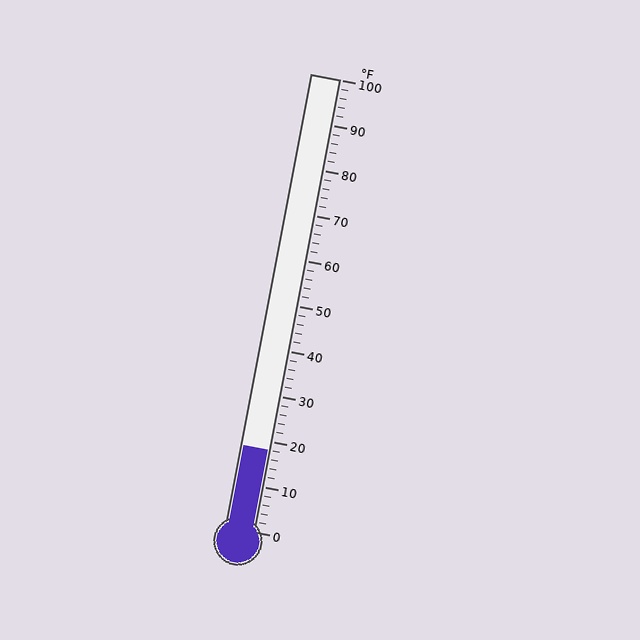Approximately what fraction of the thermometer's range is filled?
The thermometer is filled to approximately 20% of its range.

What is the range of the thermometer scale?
The thermometer scale ranges from 0°F to 100°F.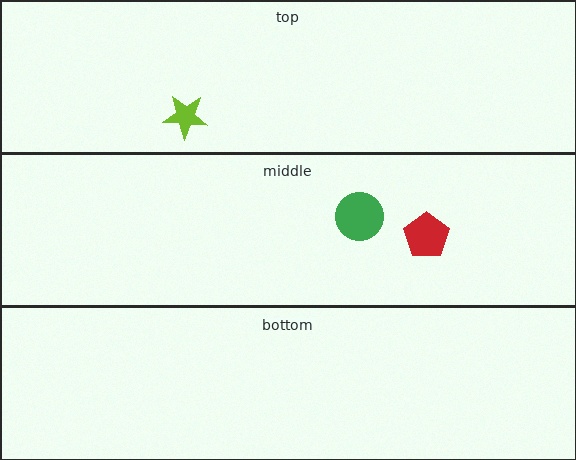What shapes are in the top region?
The lime star.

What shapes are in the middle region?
The red pentagon, the green circle.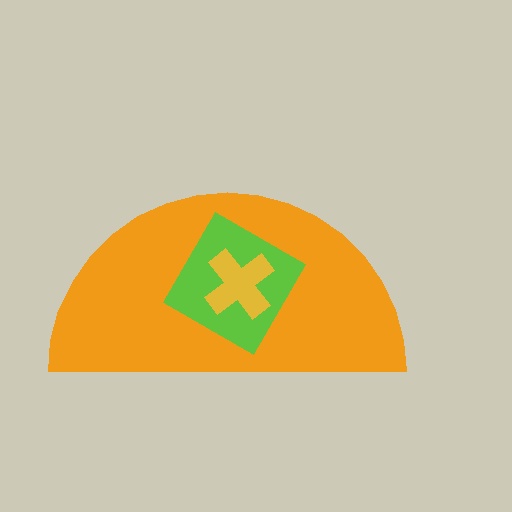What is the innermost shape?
The yellow cross.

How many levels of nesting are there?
3.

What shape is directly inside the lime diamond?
The yellow cross.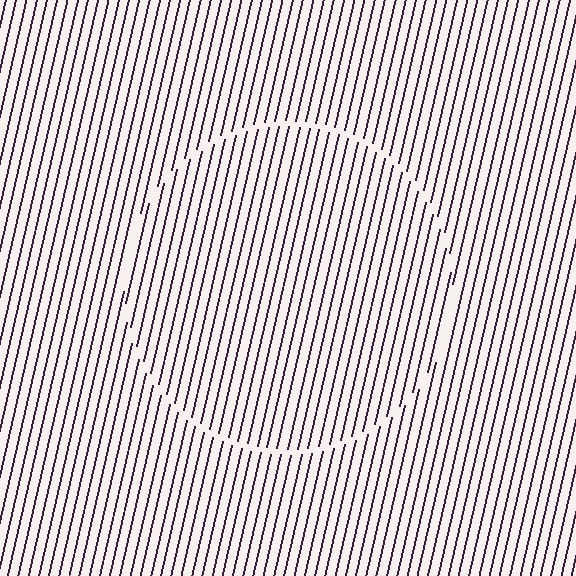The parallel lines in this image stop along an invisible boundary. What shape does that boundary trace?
An illusory circle. The interior of the shape contains the same grating, shifted by half a period — the contour is defined by the phase discontinuity where line-ends from the inner and outer gratings abut.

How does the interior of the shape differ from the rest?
The interior of the shape contains the same grating, shifted by half a period — the contour is defined by the phase discontinuity where line-ends from the inner and outer gratings abut.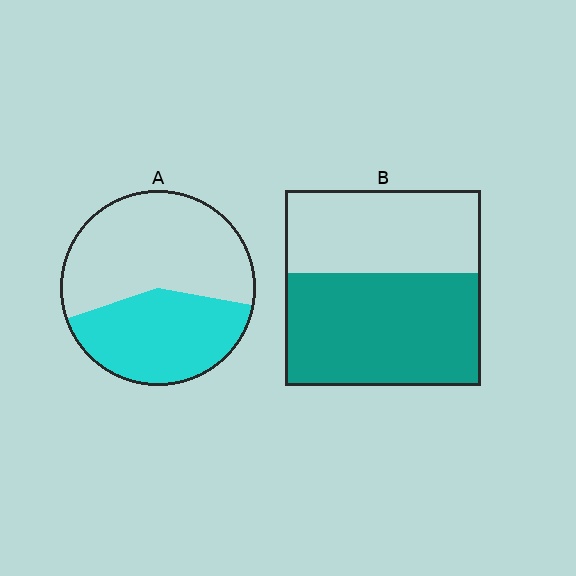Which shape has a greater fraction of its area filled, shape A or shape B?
Shape B.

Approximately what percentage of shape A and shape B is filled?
A is approximately 40% and B is approximately 60%.